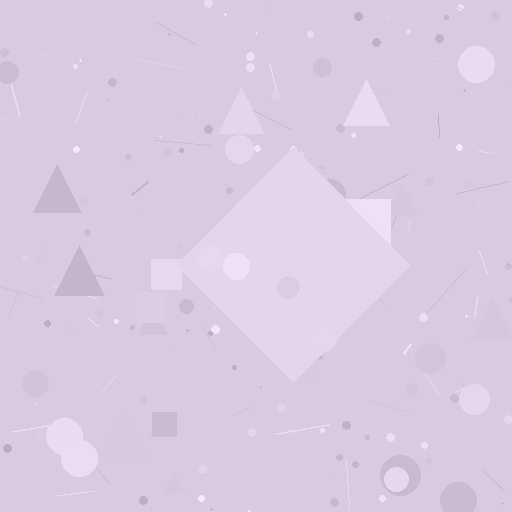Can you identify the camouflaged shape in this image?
The camouflaged shape is a diamond.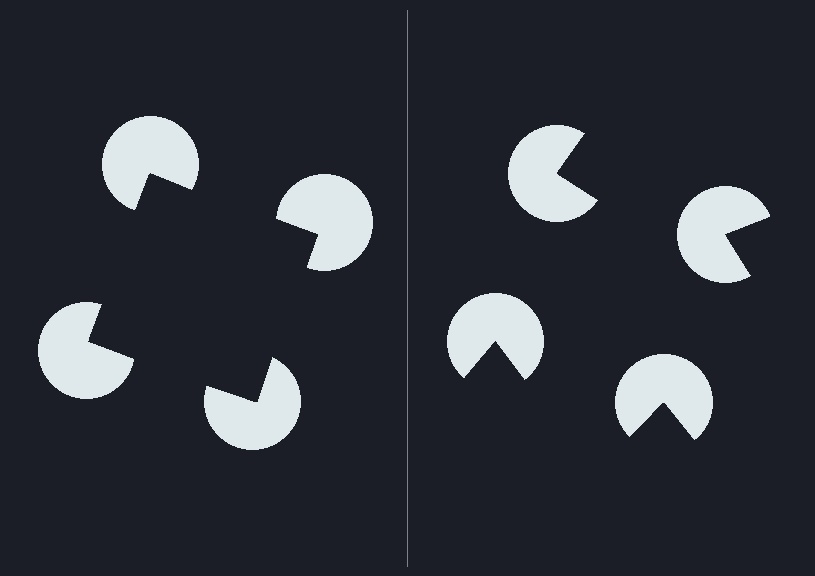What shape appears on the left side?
An illusory square.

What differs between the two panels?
The pac-man discs are positioned identically on both sides; only the wedge orientations differ. On the left they align to a square; on the right they are misaligned.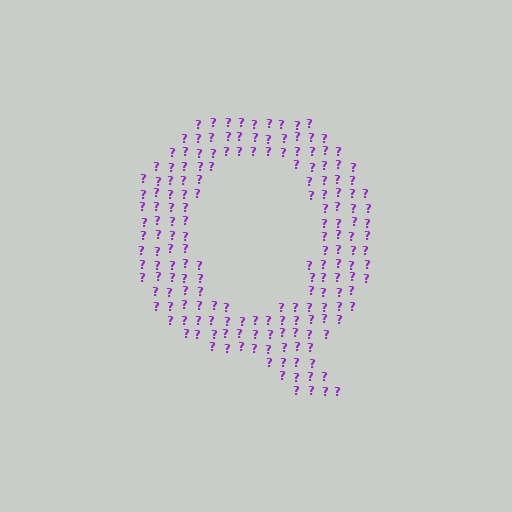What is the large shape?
The large shape is the letter Q.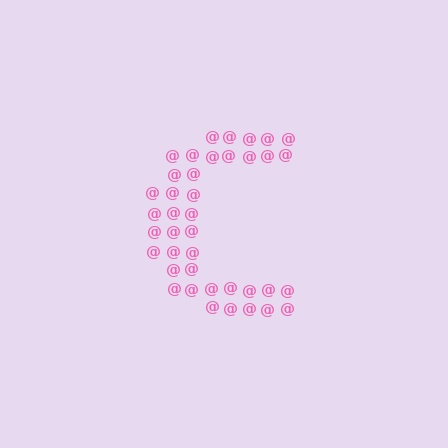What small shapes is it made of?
It is made of small at signs.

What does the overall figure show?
The overall figure shows the letter C.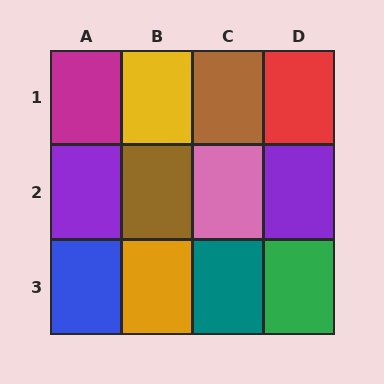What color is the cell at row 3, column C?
Teal.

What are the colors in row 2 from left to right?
Purple, brown, pink, purple.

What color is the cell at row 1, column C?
Brown.